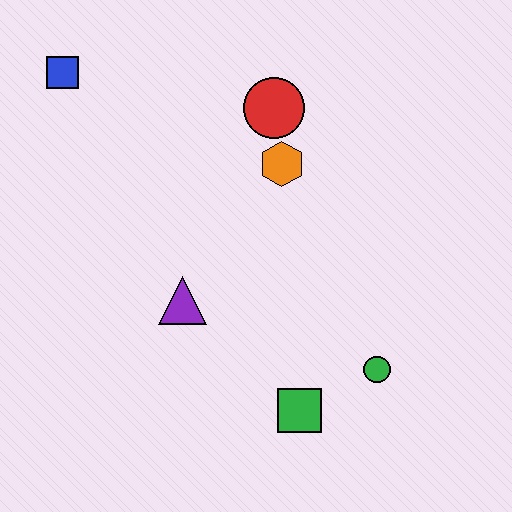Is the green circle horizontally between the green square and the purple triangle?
No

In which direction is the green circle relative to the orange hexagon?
The green circle is below the orange hexagon.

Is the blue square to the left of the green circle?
Yes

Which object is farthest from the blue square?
The green circle is farthest from the blue square.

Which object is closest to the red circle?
The orange hexagon is closest to the red circle.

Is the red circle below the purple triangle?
No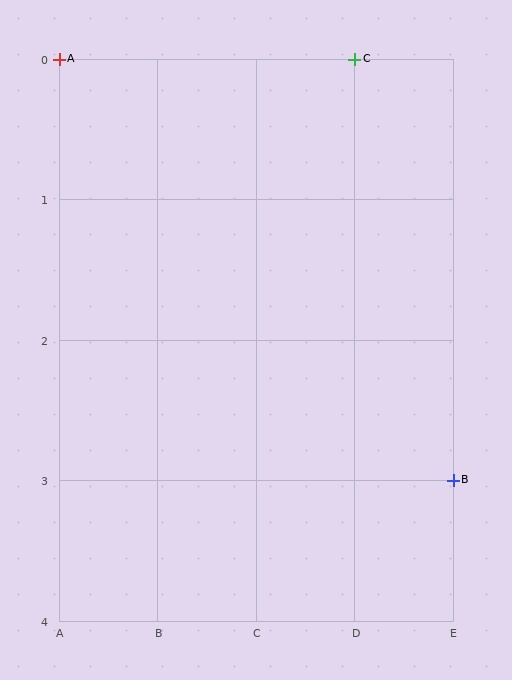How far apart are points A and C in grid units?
Points A and C are 3 columns apart.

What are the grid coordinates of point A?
Point A is at grid coordinates (A, 0).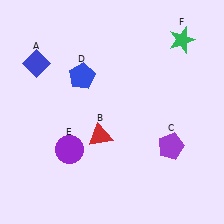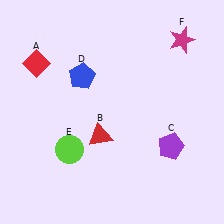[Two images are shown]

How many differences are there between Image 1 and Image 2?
There are 3 differences between the two images.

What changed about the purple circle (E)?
In Image 1, E is purple. In Image 2, it changed to lime.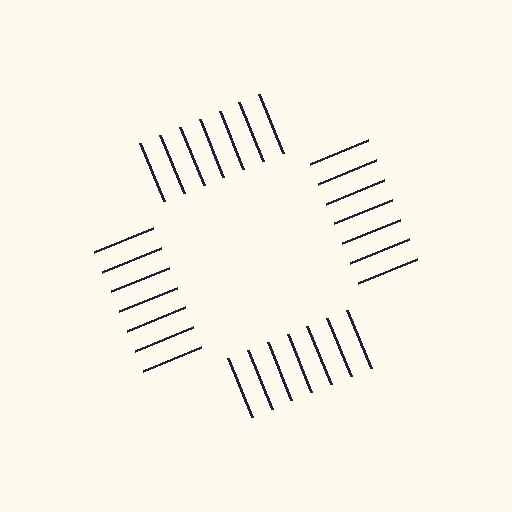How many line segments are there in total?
28 — 7 along each of the 4 edges.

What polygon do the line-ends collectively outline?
An illusory square — the line segments terminate on its edges but no continuous stroke is drawn.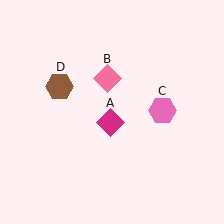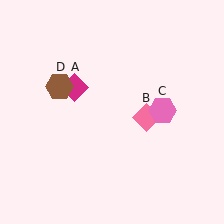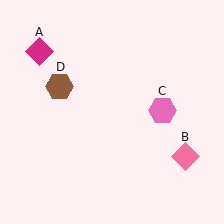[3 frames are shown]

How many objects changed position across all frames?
2 objects changed position: magenta diamond (object A), pink diamond (object B).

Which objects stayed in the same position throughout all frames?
Pink hexagon (object C) and brown hexagon (object D) remained stationary.